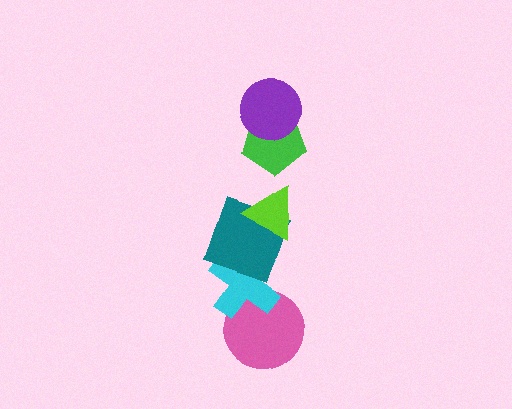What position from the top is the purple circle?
The purple circle is 1st from the top.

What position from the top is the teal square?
The teal square is 4th from the top.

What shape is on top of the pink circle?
The cyan cross is on top of the pink circle.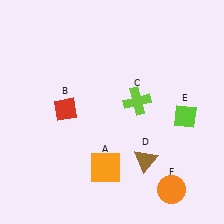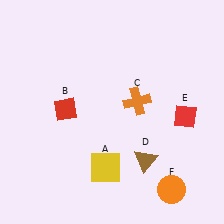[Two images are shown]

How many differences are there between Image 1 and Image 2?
There are 3 differences between the two images.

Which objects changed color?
A changed from orange to yellow. C changed from lime to orange. E changed from lime to red.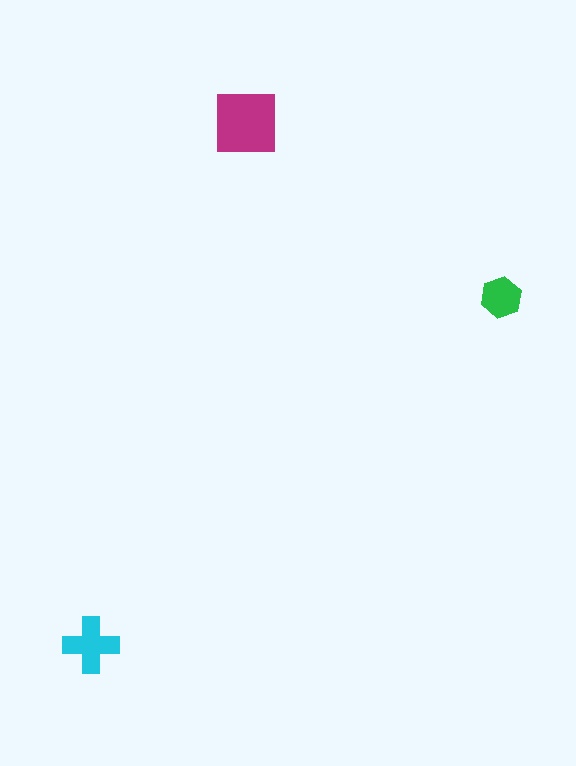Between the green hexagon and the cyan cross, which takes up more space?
The cyan cross.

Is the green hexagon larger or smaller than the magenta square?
Smaller.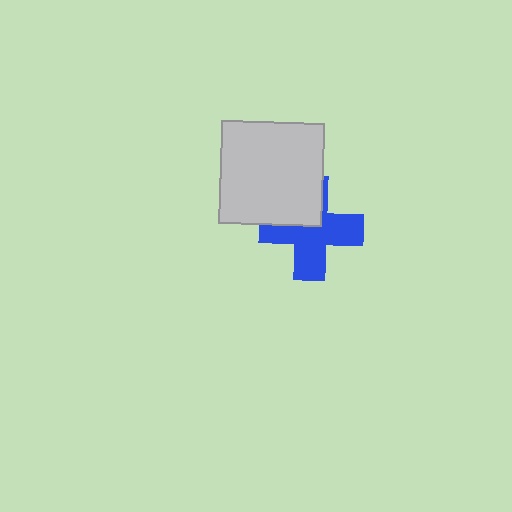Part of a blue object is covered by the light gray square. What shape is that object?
It is a cross.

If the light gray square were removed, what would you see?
You would see the complete blue cross.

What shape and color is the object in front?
The object in front is a light gray square.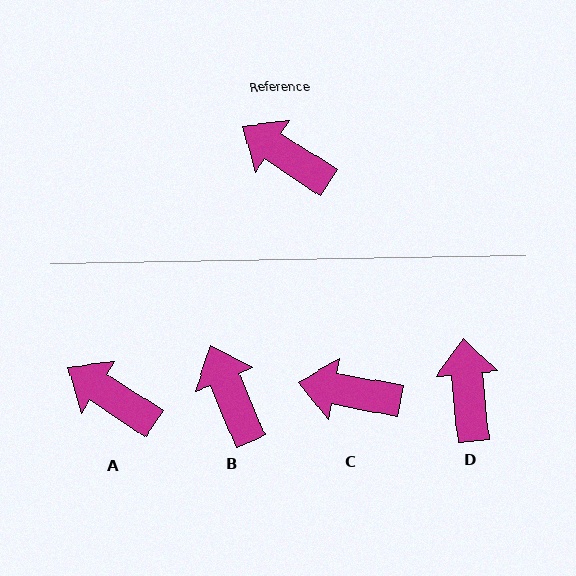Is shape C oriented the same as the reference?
No, it is off by about 22 degrees.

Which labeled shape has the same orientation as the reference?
A.